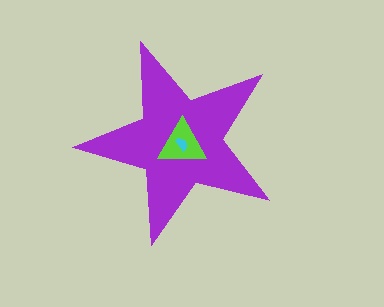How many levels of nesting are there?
3.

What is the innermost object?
The cyan semicircle.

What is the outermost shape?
The purple star.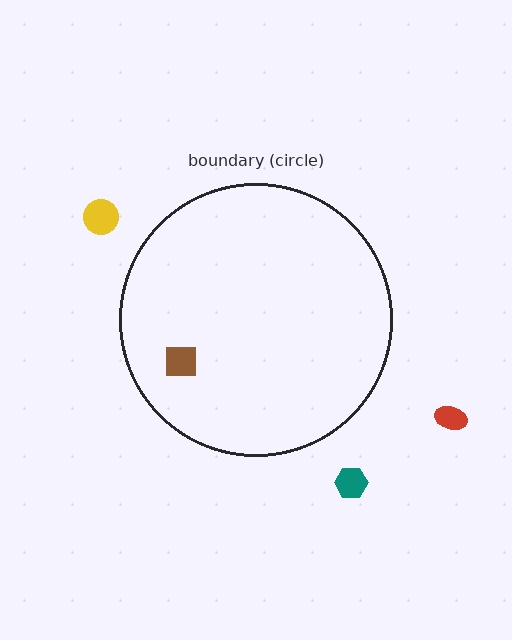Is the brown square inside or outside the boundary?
Inside.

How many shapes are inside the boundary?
1 inside, 3 outside.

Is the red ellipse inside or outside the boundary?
Outside.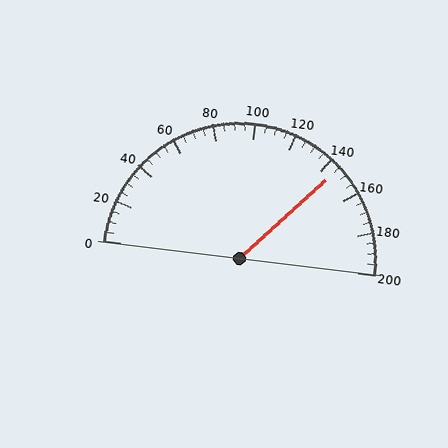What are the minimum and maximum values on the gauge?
The gauge ranges from 0 to 200.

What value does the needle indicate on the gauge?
The needle indicates approximately 145.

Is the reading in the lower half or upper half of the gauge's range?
The reading is in the upper half of the range (0 to 200).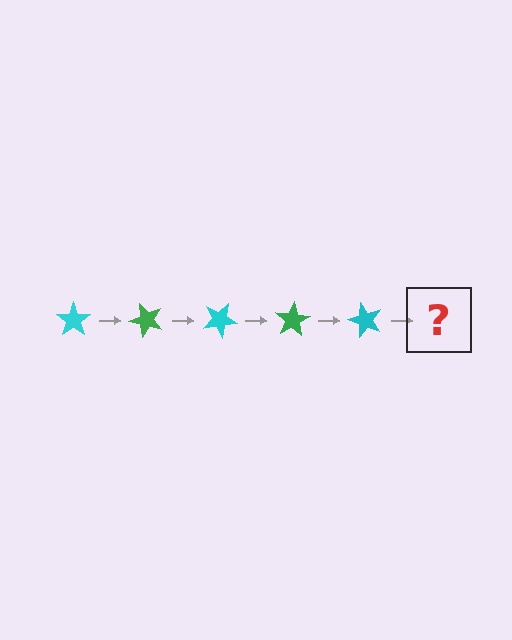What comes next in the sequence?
The next element should be a green star, rotated 250 degrees from the start.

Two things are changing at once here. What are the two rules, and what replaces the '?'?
The two rules are that it rotates 50 degrees each step and the color cycles through cyan and green. The '?' should be a green star, rotated 250 degrees from the start.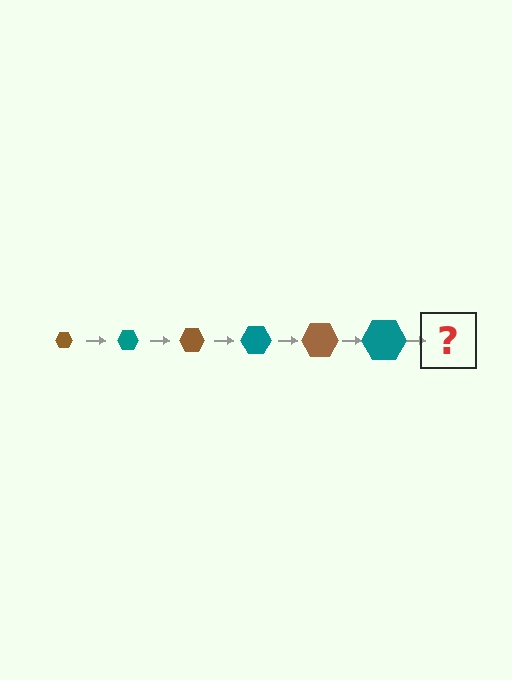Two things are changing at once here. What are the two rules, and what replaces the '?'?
The two rules are that the hexagon grows larger each step and the color cycles through brown and teal. The '?' should be a brown hexagon, larger than the previous one.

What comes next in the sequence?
The next element should be a brown hexagon, larger than the previous one.